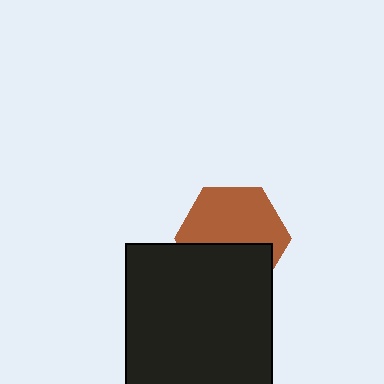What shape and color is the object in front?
The object in front is a black rectangle.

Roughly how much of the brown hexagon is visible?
About half of it is visible (roughly 59%).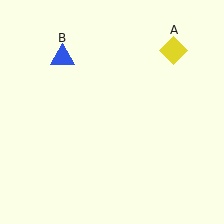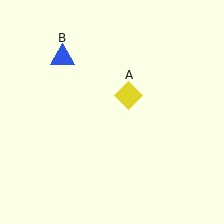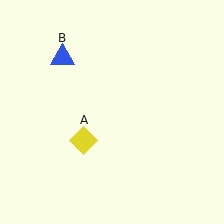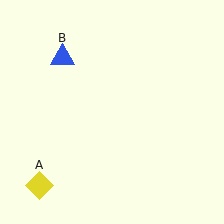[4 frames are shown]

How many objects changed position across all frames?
1 object changed position: yellow diamond (object A).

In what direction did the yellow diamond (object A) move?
The yellow diamond (object A) moved down and to the left.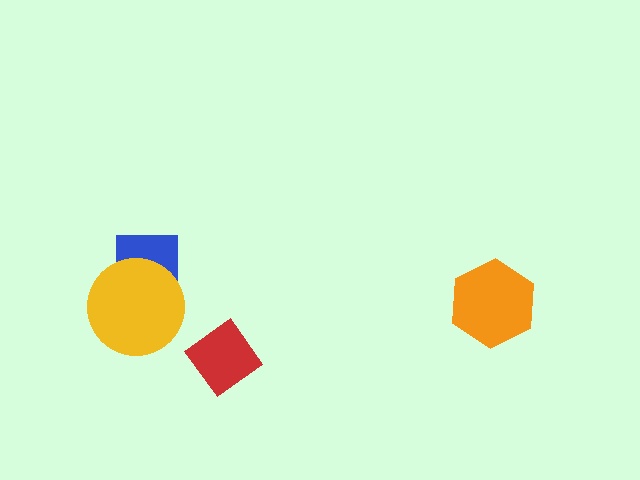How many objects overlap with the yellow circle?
1 object overlaps with the yellow circle.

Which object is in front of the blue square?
The yellow circle is in front of the blue square.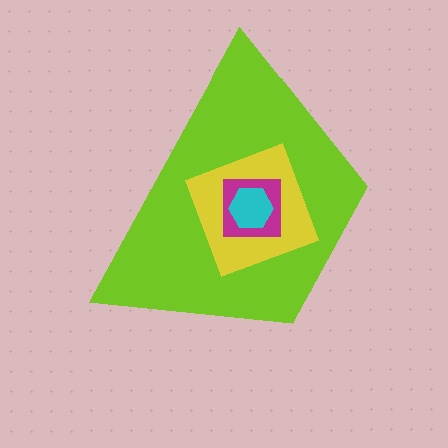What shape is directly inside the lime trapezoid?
The yellow diamond.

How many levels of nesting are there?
4.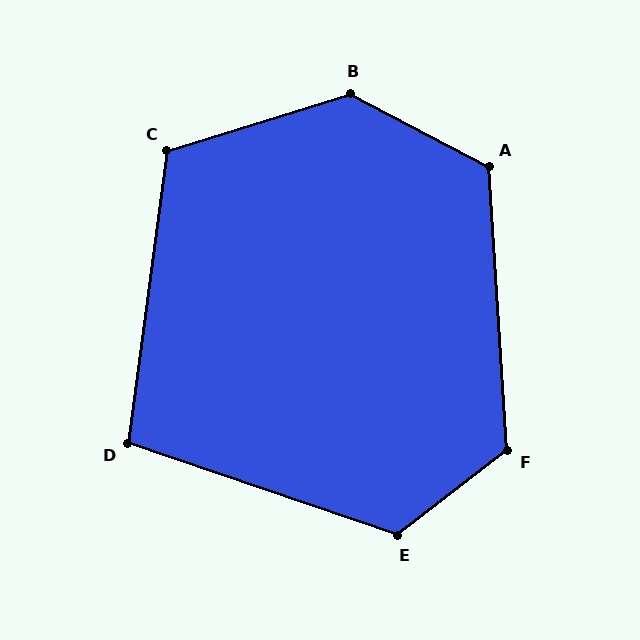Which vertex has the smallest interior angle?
D, at approximately 101 degrees.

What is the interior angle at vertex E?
Approximately 124 degrees (obtuse).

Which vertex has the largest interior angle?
B, at approximately 135 degrees.